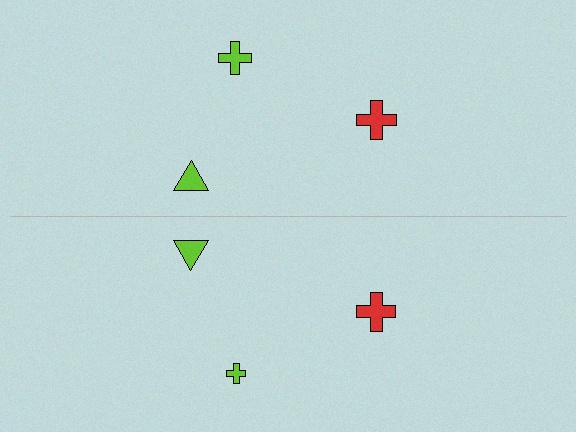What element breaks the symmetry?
The lime cross on the bottom side has a different size than its mirror counterpart.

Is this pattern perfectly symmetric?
No, the pattern is not perfectly symmetric. The lime cross on the bottom side has a different size than its mirror counterpart.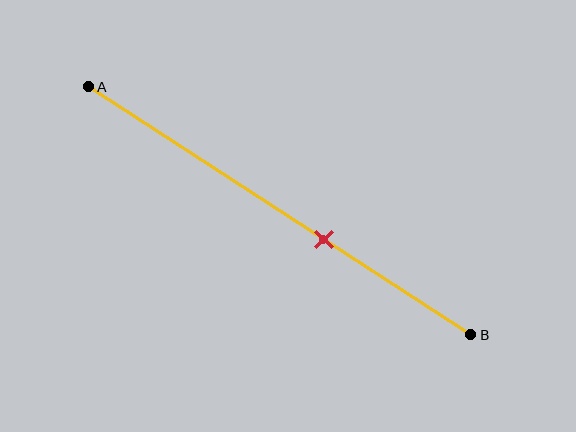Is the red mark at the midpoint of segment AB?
No, the mark is at about 60% from A, not at the 50% midpoint.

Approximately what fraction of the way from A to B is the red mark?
The red mark is approximately 60% of the way from A to B.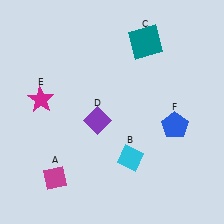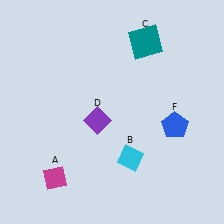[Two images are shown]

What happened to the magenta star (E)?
The magenta star (E) was removed in Image 2. It was in the top-left area of Image 1.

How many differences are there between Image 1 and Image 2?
There is 1 difference between the two images.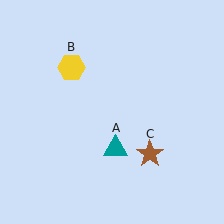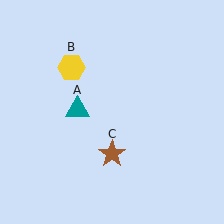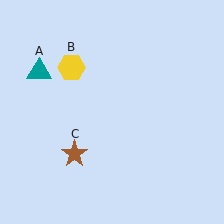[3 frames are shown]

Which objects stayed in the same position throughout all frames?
Yellow hexagon (object B) remained stationary.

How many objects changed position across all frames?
2 objects changed position: teal triangle (object A), brown star (object C).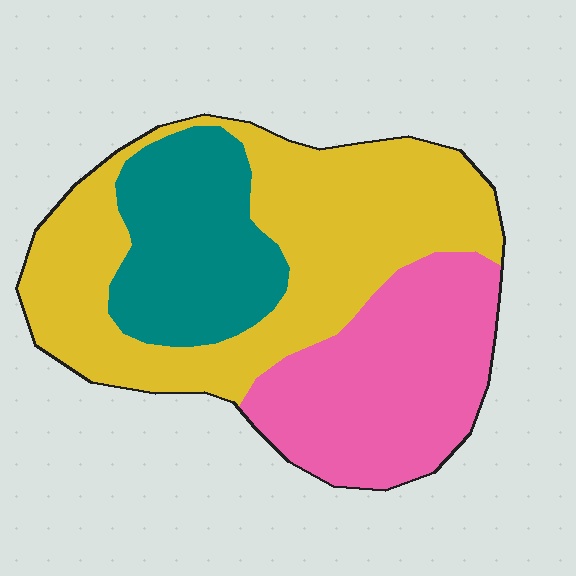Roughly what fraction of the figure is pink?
Pink covers around 30% of the figure.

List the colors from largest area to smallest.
From largest to smallest: yellow, pink, teal.